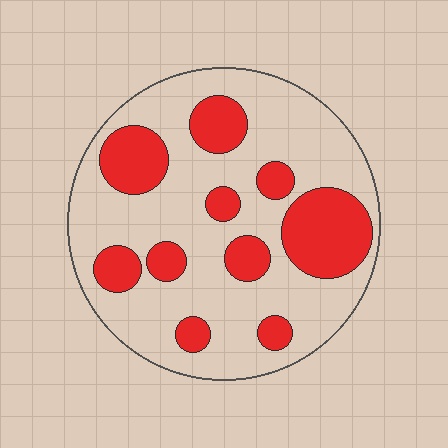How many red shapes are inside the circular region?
10.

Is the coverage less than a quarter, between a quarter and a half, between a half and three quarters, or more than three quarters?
Between a quarter and a half.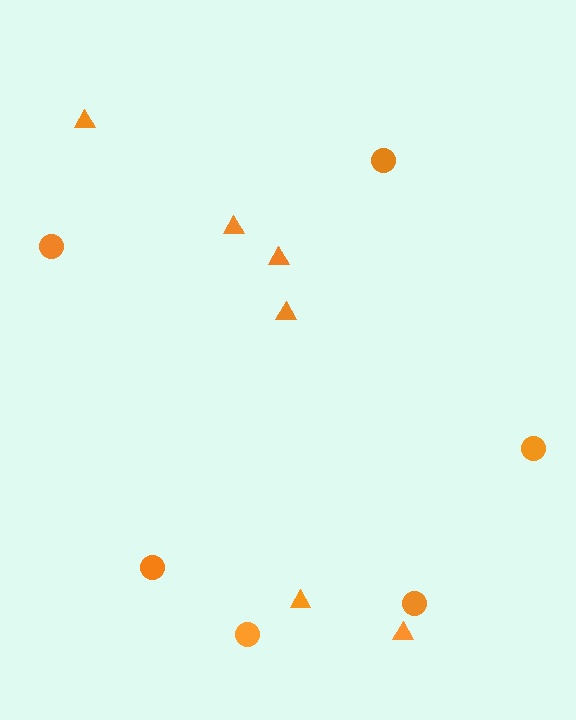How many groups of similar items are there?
There are 2 groups: one group of circles (6) and one group of triangles (6).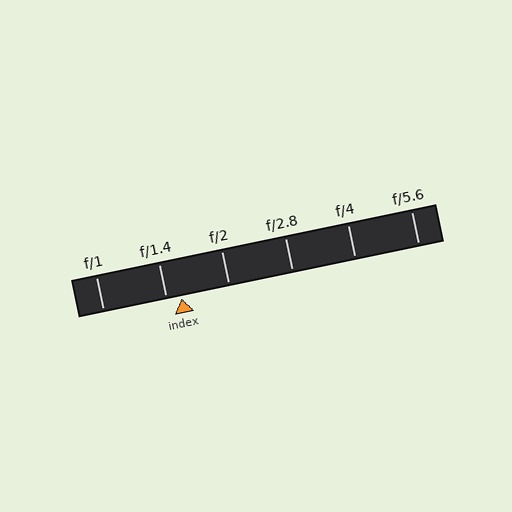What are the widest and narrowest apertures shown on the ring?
The widest aperture shown is f/1 and the narrowest is f/5.6.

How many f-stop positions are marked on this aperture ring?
There are 6 f-stop positions marked.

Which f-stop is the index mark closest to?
The index mark is closest to f/1.4.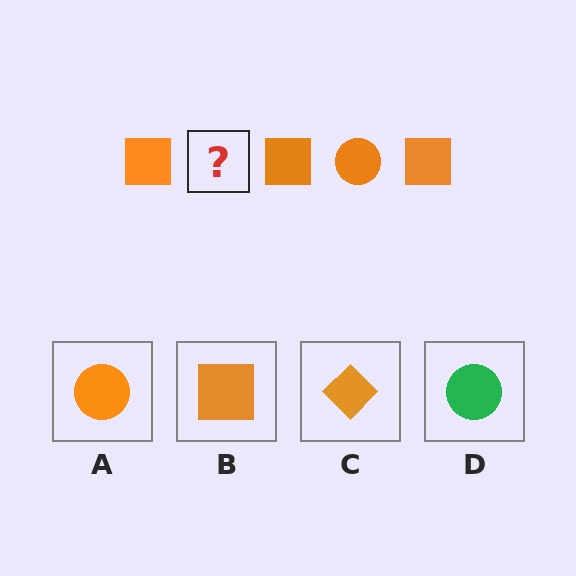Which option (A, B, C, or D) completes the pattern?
A.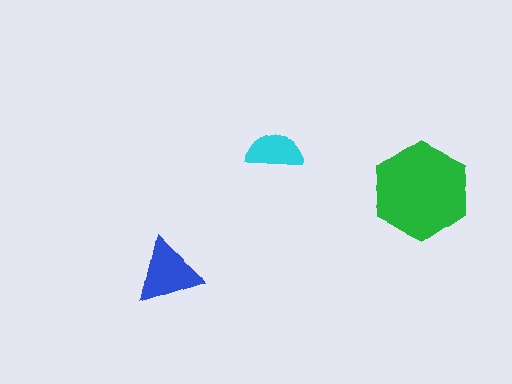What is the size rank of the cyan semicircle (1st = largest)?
3rd.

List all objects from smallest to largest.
The cyan semicircle, the blue triangle, the green hexagon.